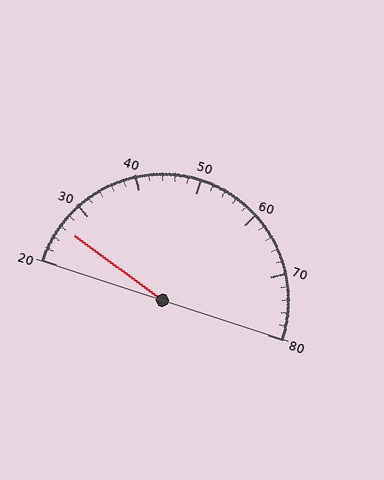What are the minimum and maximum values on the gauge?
The gauge ranges from 20 to 80.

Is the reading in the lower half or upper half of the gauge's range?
The reading is in the lower half of the range (20 to 80).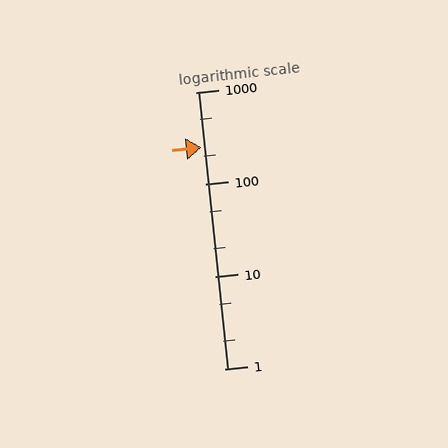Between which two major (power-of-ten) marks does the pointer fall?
The pointer is between 100 and 1000.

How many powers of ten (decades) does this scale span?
The scale spans 3 decades, from 1 to 1000.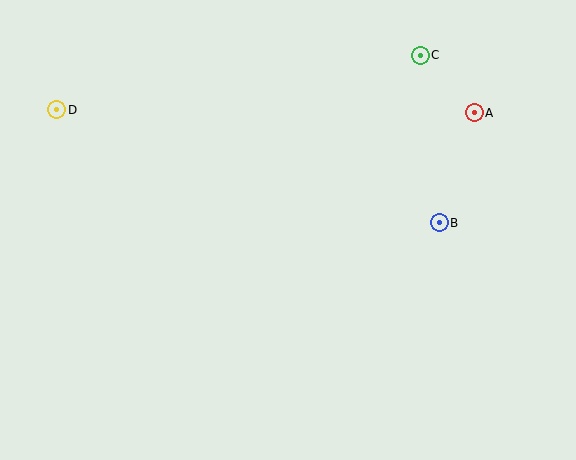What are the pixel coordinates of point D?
Point D is at (57, 110).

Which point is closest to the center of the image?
Point B at (439, 223) is closest to the center.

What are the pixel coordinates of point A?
Point A is at (474, 113).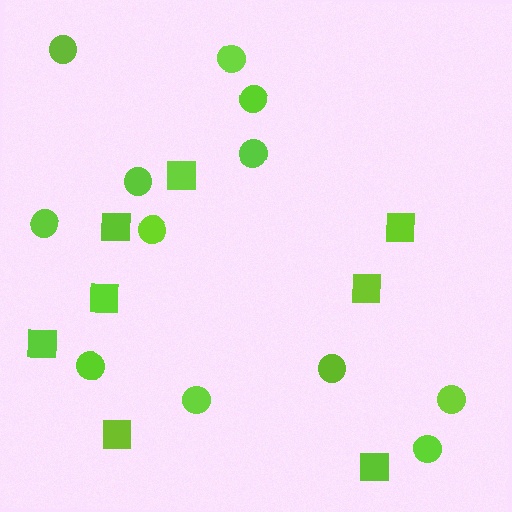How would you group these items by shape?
There are 2 groups: one group of circles (12) and one group of squares (8).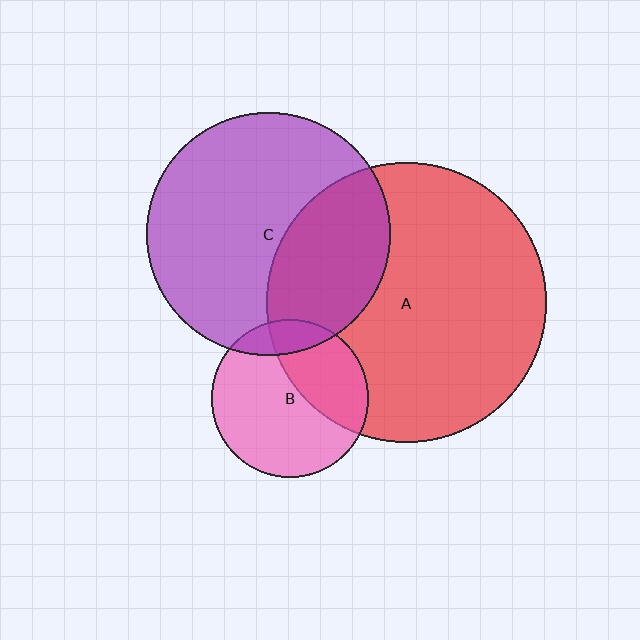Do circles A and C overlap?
Yes.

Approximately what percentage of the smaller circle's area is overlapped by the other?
Approximately 35%.